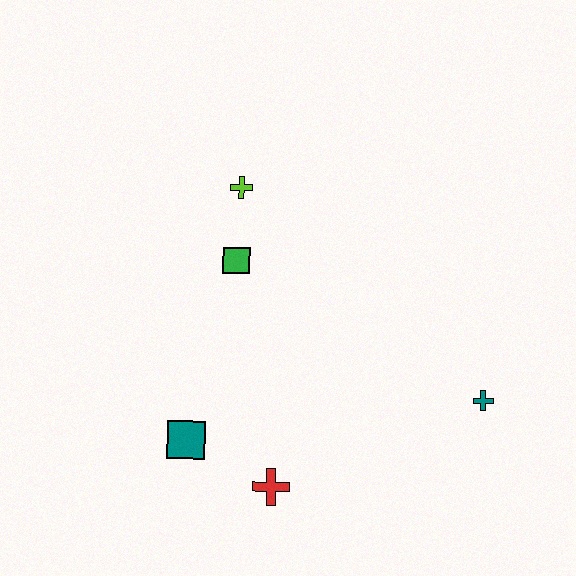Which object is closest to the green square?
The lime cross is closest to the green square.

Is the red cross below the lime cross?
Yes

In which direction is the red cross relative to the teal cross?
The red cross is to the left of the teal cross.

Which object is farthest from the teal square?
The teal cross is farthest from the teal square.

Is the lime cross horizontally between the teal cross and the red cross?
No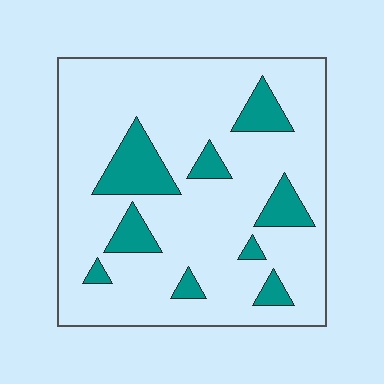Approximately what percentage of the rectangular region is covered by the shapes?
Approximately 15%.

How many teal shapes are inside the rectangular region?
9.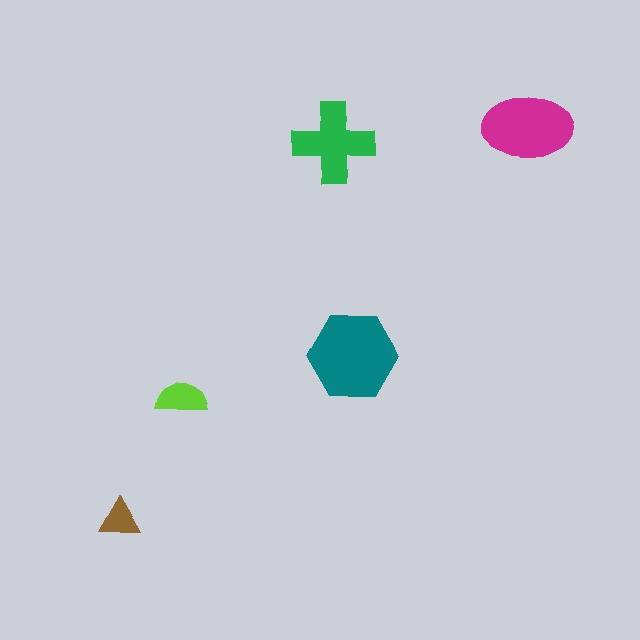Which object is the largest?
The teal hexagon.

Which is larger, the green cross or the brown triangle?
The green cross.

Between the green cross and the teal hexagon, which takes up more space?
The teal hexagon.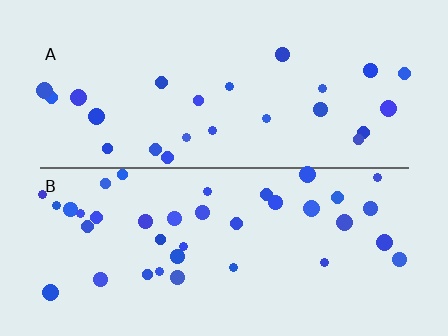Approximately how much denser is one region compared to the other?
Approximately 1.6× — region B over region A.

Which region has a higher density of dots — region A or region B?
B (the bottom).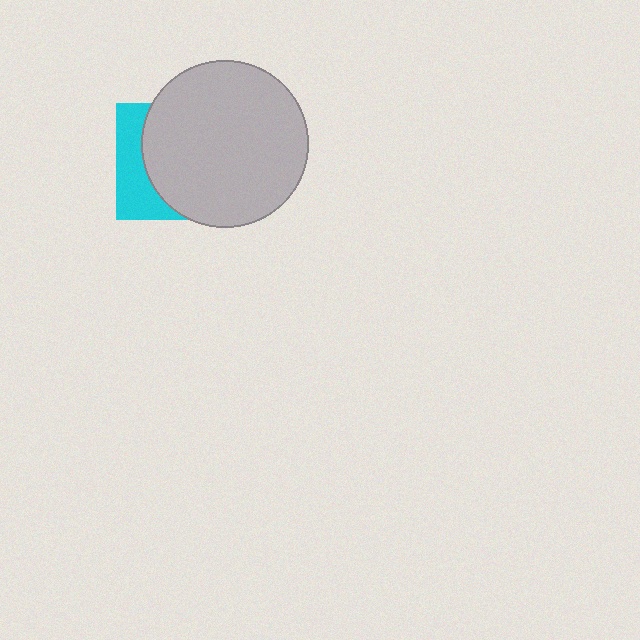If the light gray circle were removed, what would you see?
You would see the complete cyan square.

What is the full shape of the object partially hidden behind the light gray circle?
The partially hidden object is a cyan square.